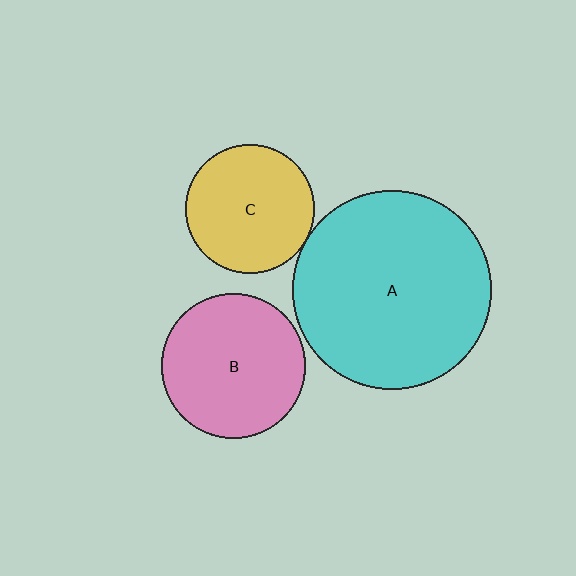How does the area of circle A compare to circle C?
Approximately 2.4 times.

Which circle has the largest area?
Circle A (cyan).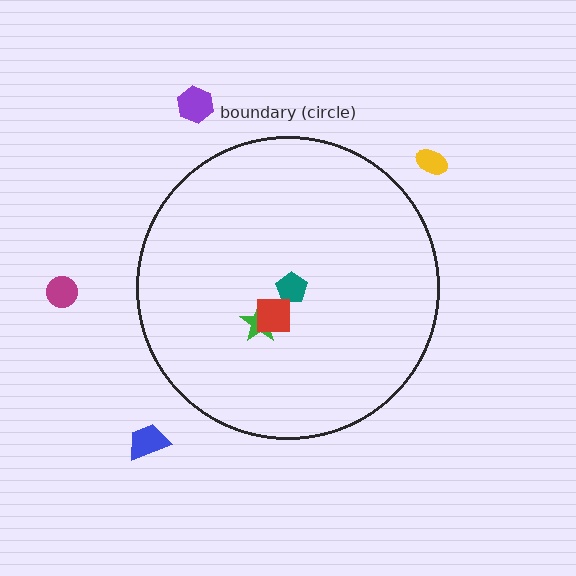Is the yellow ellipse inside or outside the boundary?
Outside.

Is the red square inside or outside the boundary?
Inside.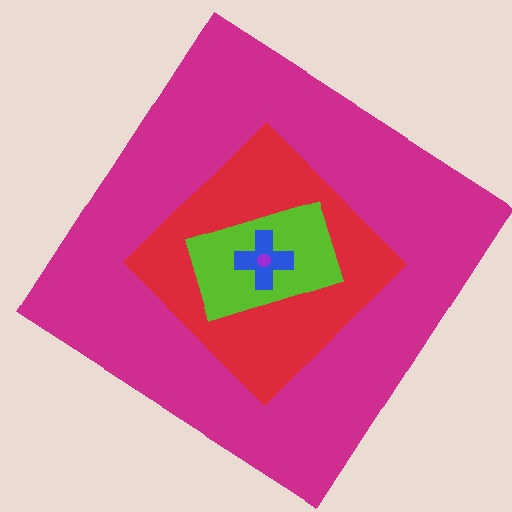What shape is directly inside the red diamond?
The lime rectangle.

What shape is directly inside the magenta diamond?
The red diamond.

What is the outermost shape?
The magenta diamond.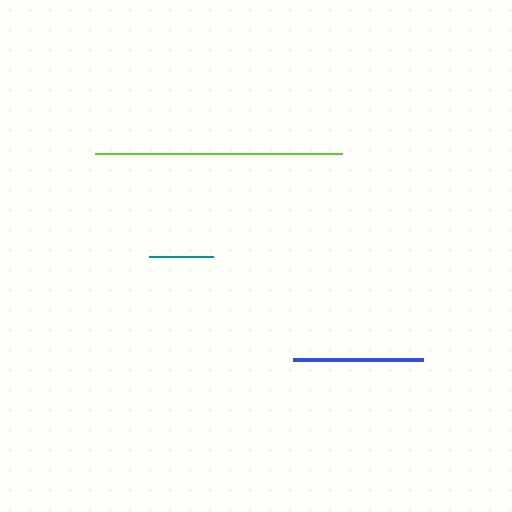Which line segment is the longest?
The lime line is the longest at approximately 246 pixels.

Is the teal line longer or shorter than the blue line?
The blue line is longer than the teal line.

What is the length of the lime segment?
The lime segment is approximately 246 pixels long.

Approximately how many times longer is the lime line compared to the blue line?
The lime line is approximately 1.9 times the length of the blue line.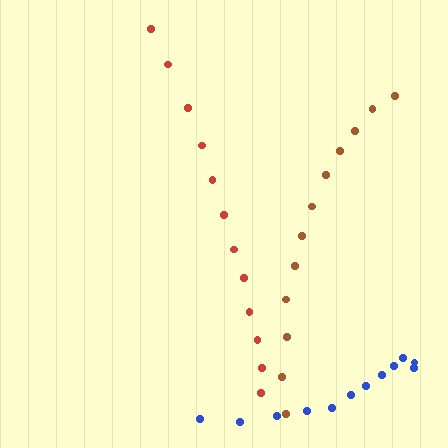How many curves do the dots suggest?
There are 3 distinct paths.